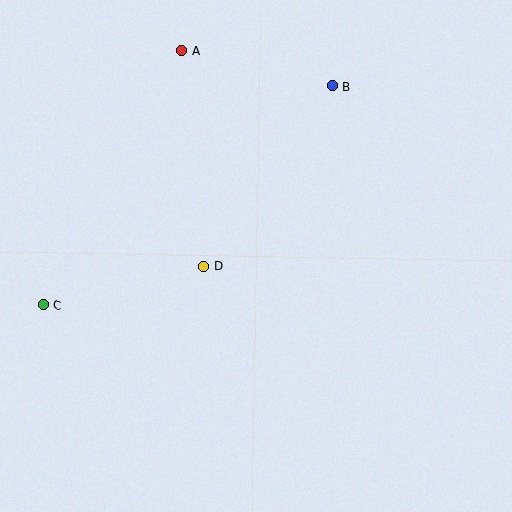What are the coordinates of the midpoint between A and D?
The midpoint between A and D is at (192, 158).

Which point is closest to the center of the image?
Point D at (204, 266) is closest to the center.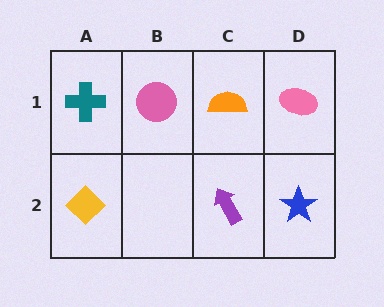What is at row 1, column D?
A pink ellipse.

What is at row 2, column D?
A blue star.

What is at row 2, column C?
A purple arrow.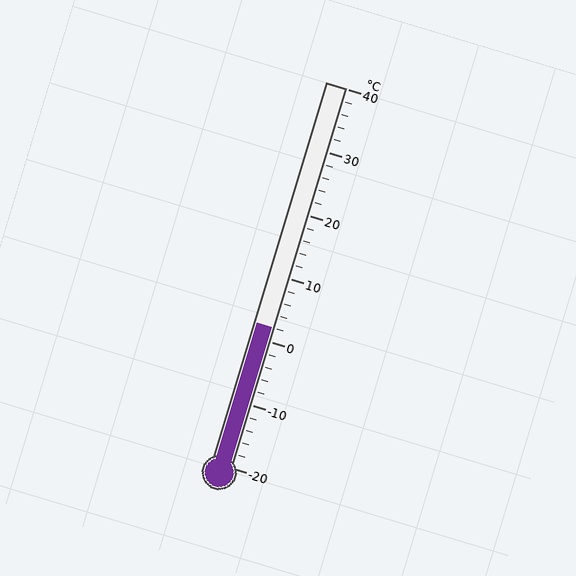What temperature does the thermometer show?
The thermometer shows approximately 2°C.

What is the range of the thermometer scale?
The thermometer scale ranges from -20°C to 40°C.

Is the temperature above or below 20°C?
The temperature is below 20°C.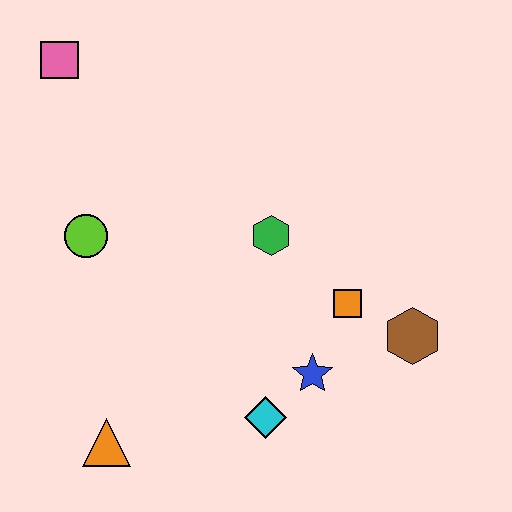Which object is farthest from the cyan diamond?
The pink square is farthest from the cyan diamond.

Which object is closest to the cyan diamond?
The blue star is closest to the cyan diamond.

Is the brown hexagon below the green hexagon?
Yes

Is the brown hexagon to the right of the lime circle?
Yes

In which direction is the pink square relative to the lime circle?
The pink square is above the lime circle.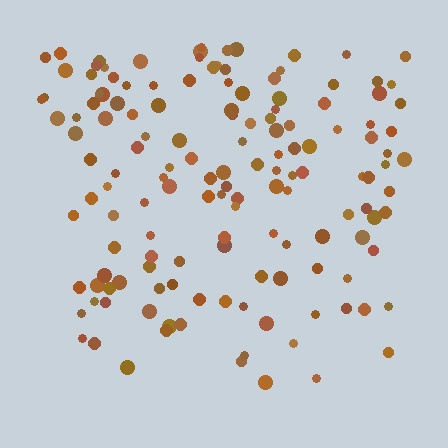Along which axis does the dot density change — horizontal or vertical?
Vertical.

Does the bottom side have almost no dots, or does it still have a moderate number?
Still a moderate number, just noticeably fewer than the top.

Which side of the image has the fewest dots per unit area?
The bottom.